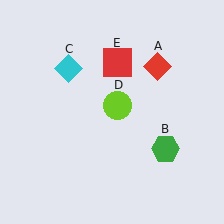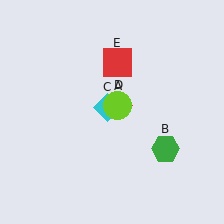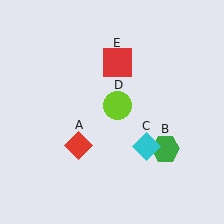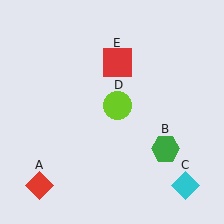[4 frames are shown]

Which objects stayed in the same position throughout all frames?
Green hexagon (object B) and lime circle (object D) and red square (object E) remained stationary.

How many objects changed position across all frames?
2 objects changed position: red diamond (object A), cyan diamond (object C).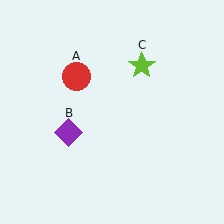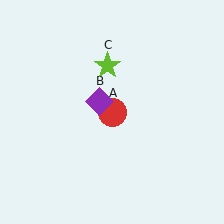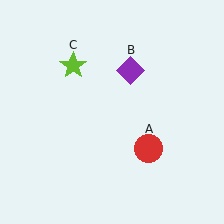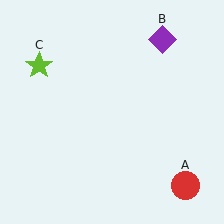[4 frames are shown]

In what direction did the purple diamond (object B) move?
The purple diamond (object B) moved up and to the right.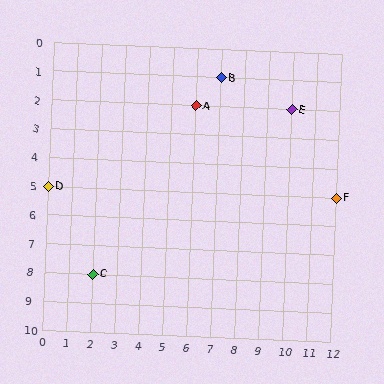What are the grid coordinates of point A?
Point A is at grid coordinates (6, 2).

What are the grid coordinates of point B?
Point B is at grid coordinates (7, 1).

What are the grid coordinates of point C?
Point C is at grid coordinates (2, 8).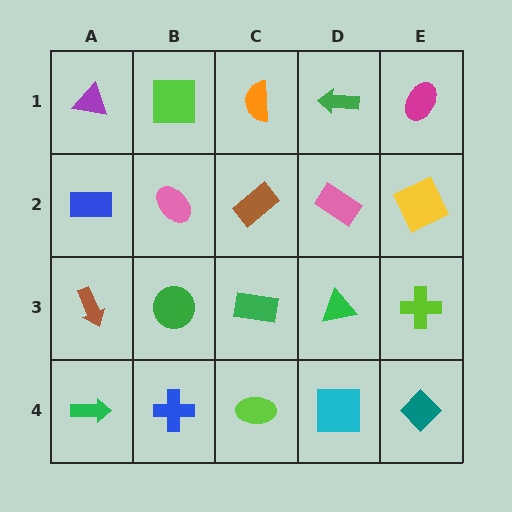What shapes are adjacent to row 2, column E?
A magenta ellipse (row 1, column E), a lime cross (row 3, column E), a pink rectangle (row 2, column D).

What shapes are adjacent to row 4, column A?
A brown arrow (row 3, column A), a blue cross (row 4, column B).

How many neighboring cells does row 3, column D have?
4.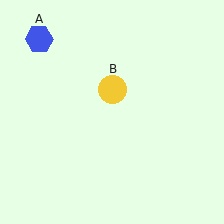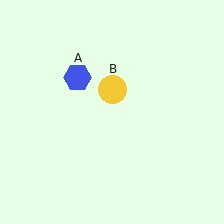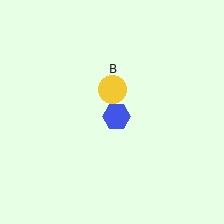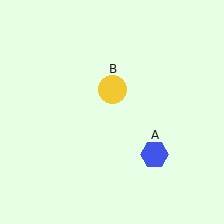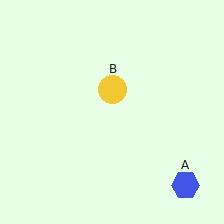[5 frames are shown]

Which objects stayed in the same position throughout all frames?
Yellow circle (object B) remained stationary.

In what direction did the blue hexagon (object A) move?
The blue hexagon (object A) moved down and to the right.